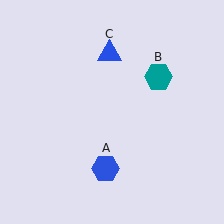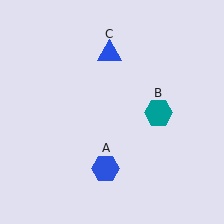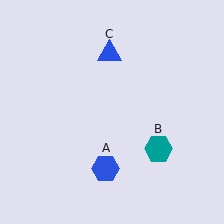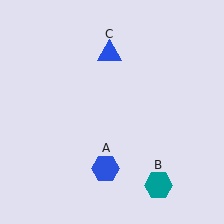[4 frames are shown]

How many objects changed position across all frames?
1 object changed position: teal hexagon (object B).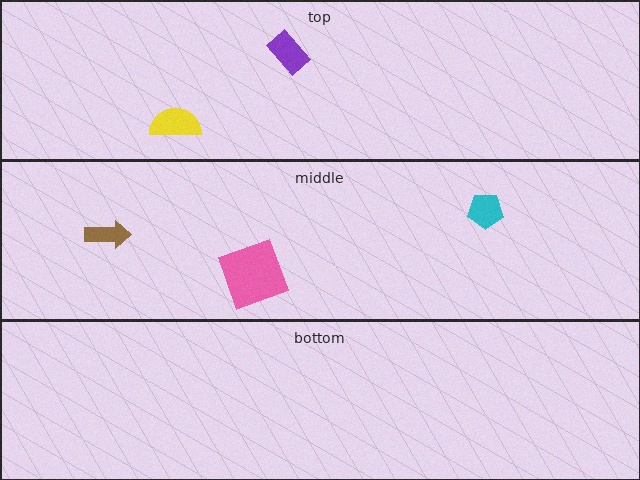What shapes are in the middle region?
The cyan pentagon, the pink square, the brown arrow.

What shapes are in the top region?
The yellow semicircle, the purple rectangle.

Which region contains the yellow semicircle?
The top region.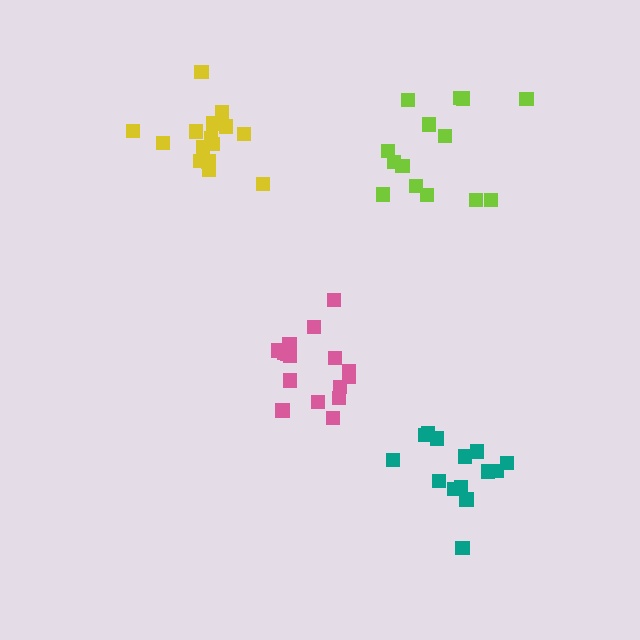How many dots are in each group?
Group 1: 15 dots, Group 2: 14 dots, Group 3: 14 dots, Group 4: 16 dots (59 total).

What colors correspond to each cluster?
The clusters are colored: yellow, lime, teal, pink.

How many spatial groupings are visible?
There are 4 spatial groupings.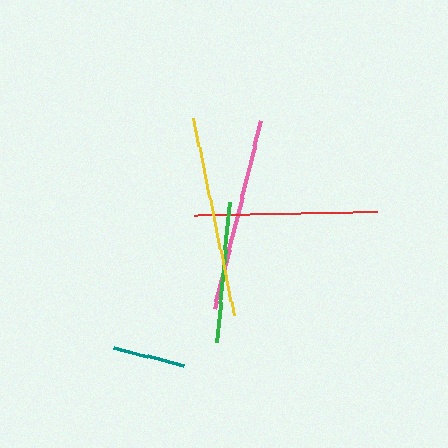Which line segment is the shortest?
The teal line is the shortest at approximately 72 pixels.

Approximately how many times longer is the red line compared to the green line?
The red line is approximately 1.3 times the length of the green line.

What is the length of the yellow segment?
The yellow segment is approximately 201 pixels long.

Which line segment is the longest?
The yellow line is the longest at approximately 201 pixels.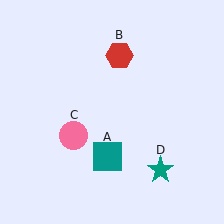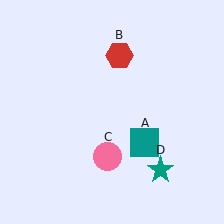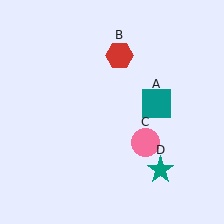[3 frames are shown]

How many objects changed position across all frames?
2 objects changed position: teal square (object A), pink circle (object C).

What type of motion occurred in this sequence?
The teal square (object A), pink circle (object C) rotated counterclockwise around the center of the scene.